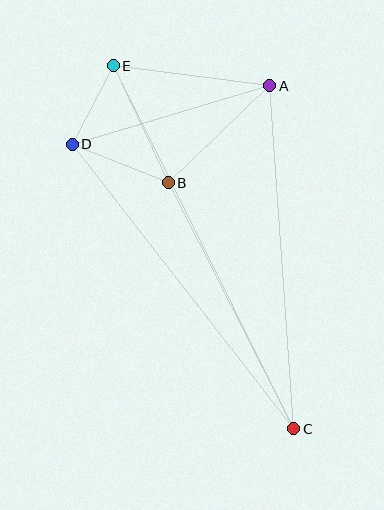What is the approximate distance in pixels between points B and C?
The distance between B and C is approximately 276 pixels.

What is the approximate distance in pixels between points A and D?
The distance between A and D is approximately 206 pixels.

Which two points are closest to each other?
Points D and E are closest to each other.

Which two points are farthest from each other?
Points C and E are farthest from each other.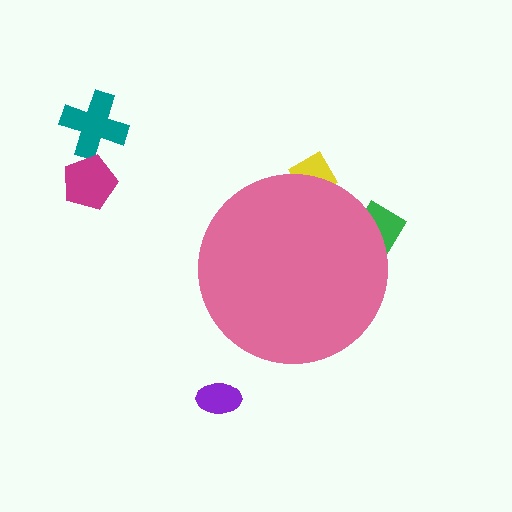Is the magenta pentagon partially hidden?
No, the magenta pentagon is fully visible.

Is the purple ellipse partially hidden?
No, the purple ellipse is fully visible.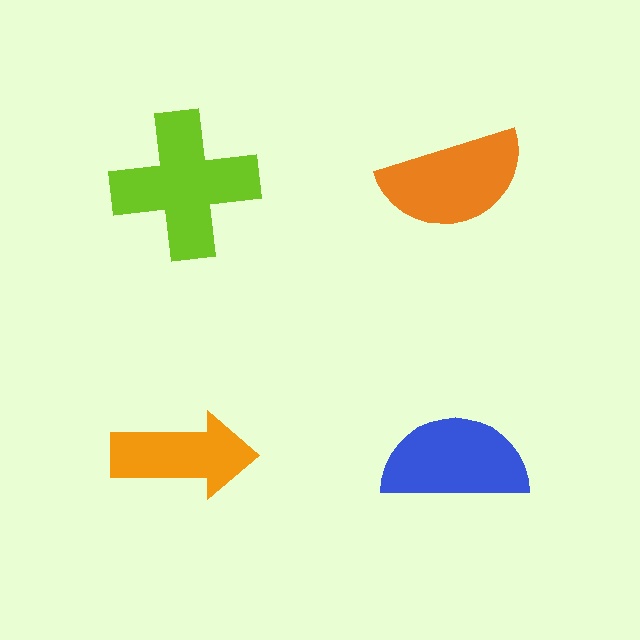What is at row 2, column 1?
An orange arrow.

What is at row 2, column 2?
A blue semicircle.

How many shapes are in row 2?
2 shapes.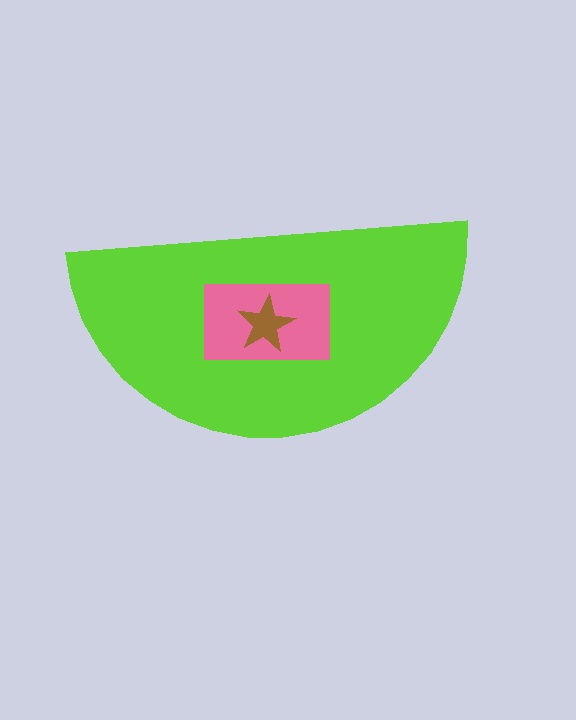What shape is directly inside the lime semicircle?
The pink rectangle.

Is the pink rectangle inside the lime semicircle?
Yes.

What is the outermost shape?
The lime semicircle.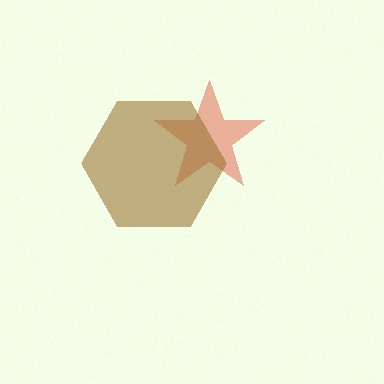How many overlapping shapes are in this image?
There are 2 overlapping shapes in the image.